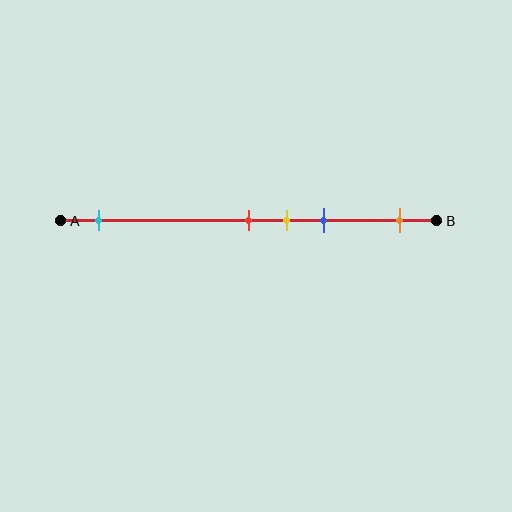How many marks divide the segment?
There are 5 marks dividing the segment.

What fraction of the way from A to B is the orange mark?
The orange mark is approximately 90% (0.9) of the way from A to B.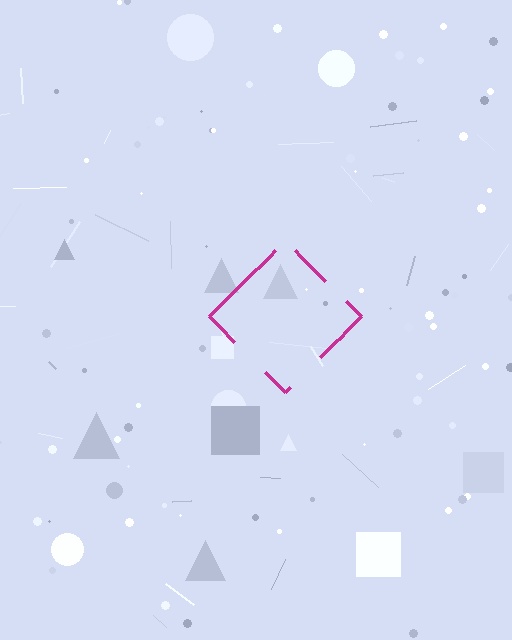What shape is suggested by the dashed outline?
The dashed outline suggests a diamond.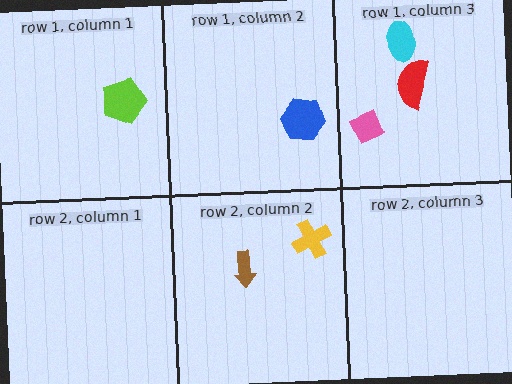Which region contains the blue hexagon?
The row 1, column 2 region.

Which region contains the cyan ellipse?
The row 1, column 3 region.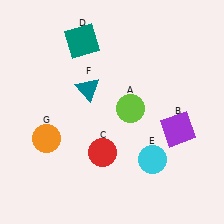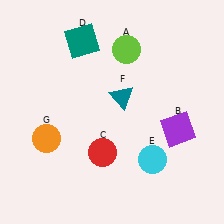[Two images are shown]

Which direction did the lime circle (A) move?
The lime circle (A) moved up.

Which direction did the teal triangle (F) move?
The teal triangle (F) moved right.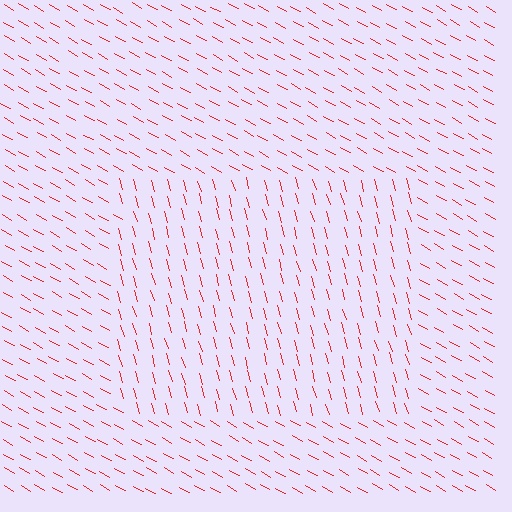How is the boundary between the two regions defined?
The boundary is defined purely by a change in line orientation (approximately 45 degrees difference). All lines are the same color and thickness.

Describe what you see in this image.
The image is filled with small red line segments. A rectangle region in the image has lines oriented differently from the surrounding lines, creating a visible texture boundary.